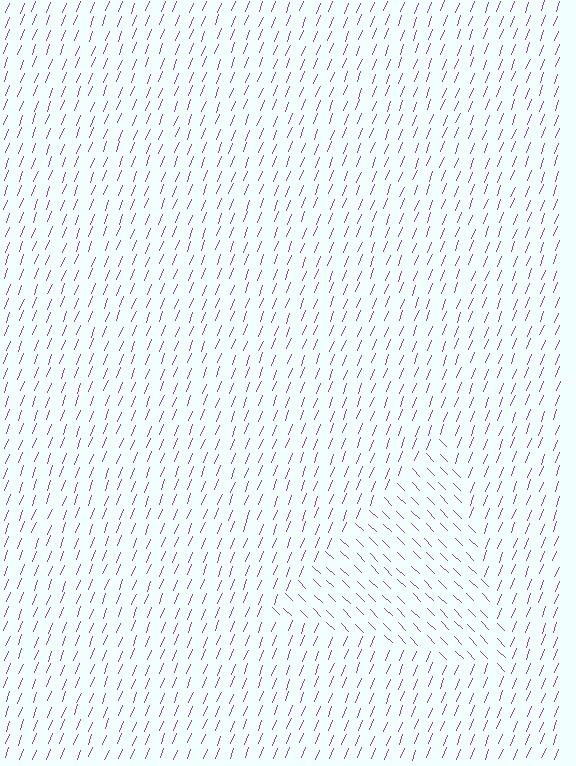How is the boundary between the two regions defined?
The boundary is defined purely by a change in line orientation (approximately 67 degrees difference). All lines are the same color and thickness.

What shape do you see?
I see a triangle.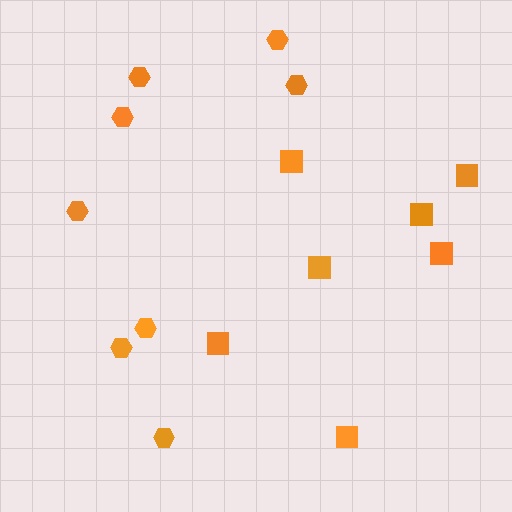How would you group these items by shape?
There are 2 groups: one group of hexagons (8) and one group of squares (7).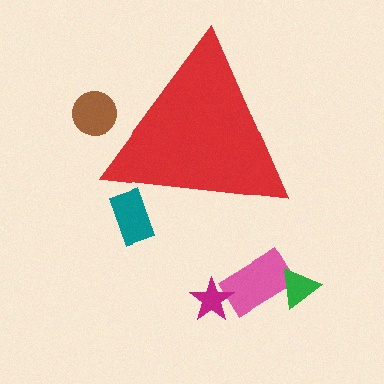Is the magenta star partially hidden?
No, the magenta star is fully visible.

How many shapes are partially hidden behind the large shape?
2 shapes are partially hidden.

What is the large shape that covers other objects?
A red triangle.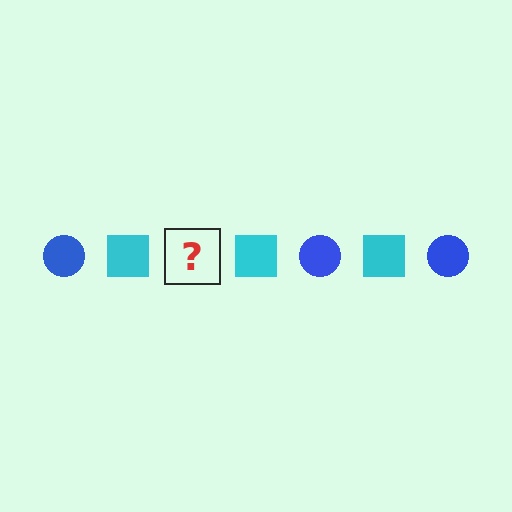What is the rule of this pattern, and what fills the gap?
The rule is that the pattern alternates between blue circle and cyan square. The gap should be filled with a blue circle.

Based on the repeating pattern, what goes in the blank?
The blank should be a blue circle.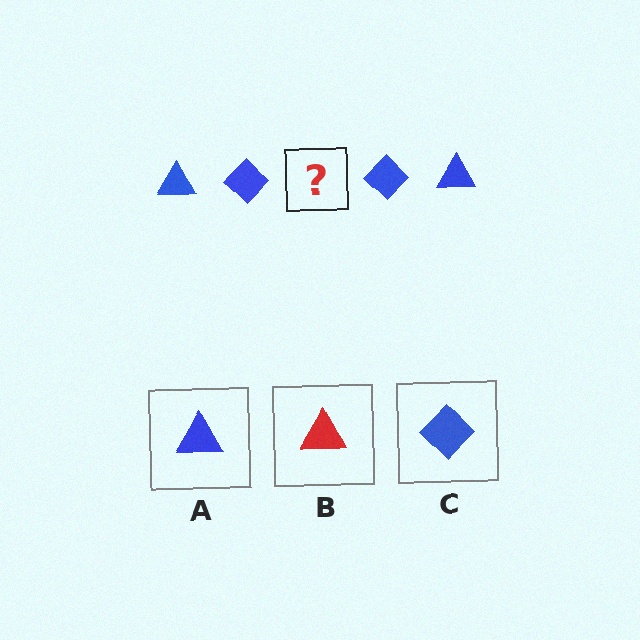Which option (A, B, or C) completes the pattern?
A.